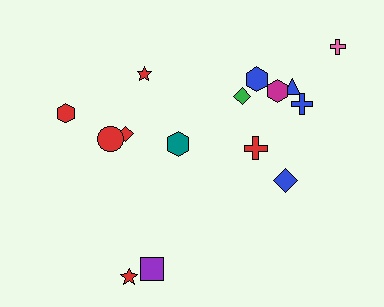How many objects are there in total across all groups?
There are 15 objects.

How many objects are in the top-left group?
There are 4 objects.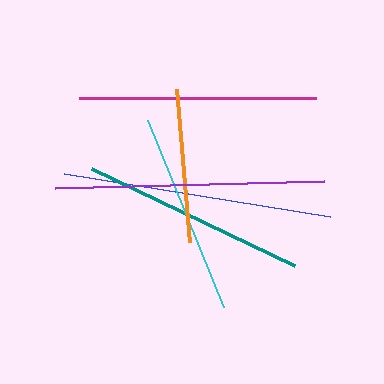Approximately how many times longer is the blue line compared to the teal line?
The blue line is approximately 1.2 times the length of the teal line.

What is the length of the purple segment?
The purple segment is approximately 269 pixels long.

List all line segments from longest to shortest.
From longest to shortest: blue, purple, magenta, teal, cyan, orange.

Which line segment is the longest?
The blue line is the longest at approximately 269 pixels.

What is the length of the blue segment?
The blue segment is approximately 269 pixels long.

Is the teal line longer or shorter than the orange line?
The teal line is longer than the orange line.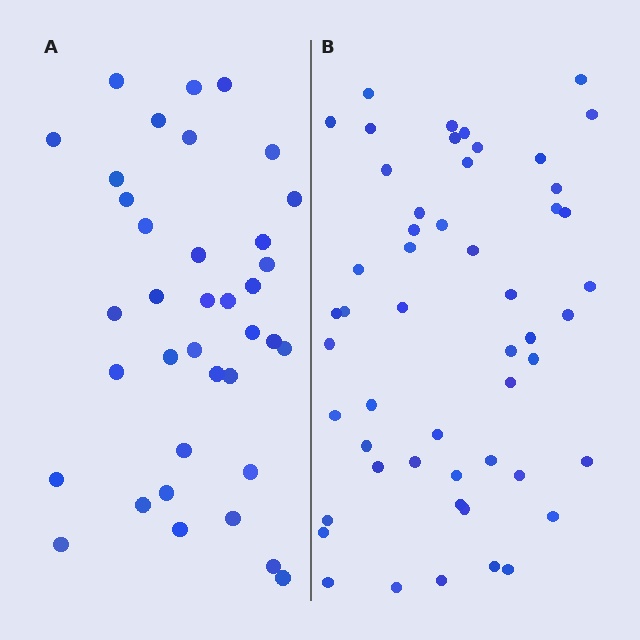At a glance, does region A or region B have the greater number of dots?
Region B (the right region) has more dots.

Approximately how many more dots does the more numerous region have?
Region B has approximately 15 more dots than region A.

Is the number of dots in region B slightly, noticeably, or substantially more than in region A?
Region B has noticeably more, but not dramatically so. The ratio is roughly 1.4 to 1.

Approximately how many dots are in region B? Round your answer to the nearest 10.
About 50 dots. (The exact count is 52, which rounds to 50.)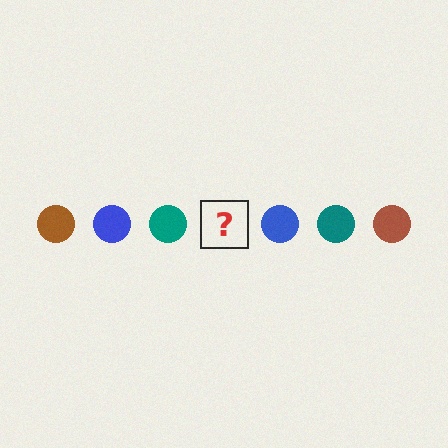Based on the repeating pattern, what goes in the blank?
The blank should be a brown circle.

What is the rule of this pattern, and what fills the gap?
The rule is that the pattern cycles through brown, blue, teal circles. The gap should be filled with a brown circle.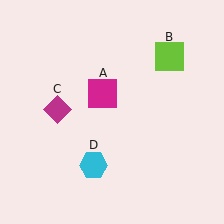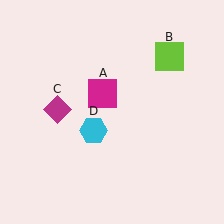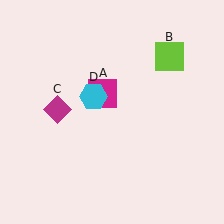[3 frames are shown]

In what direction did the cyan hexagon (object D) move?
The cyan hexagon (object D) moved up.